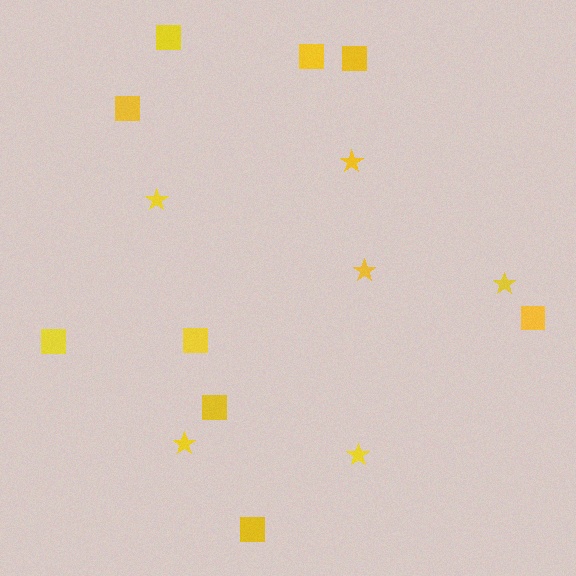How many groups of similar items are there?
There are 2 groups: one group of stars (6) and one group of squares (9).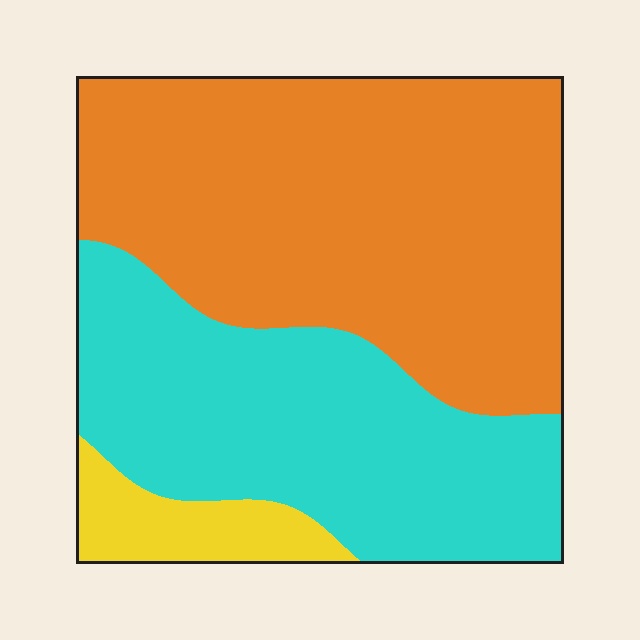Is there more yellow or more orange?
Orange.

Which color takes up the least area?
Yellow, at roughly 10%.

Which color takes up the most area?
Orange, at roughly 55%.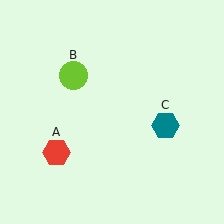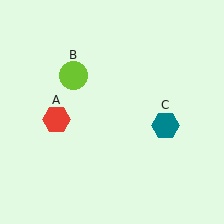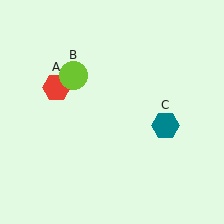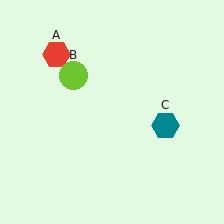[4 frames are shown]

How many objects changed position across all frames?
1 object changed position: red hexagon (object A).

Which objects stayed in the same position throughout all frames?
Lime circle (object B) and teal hexagon (object C) remained stationary.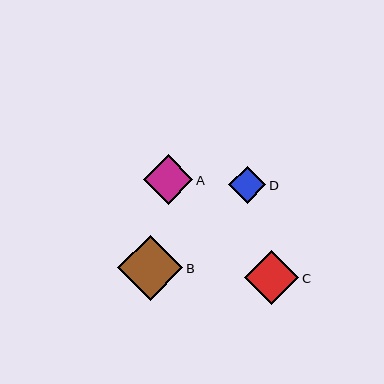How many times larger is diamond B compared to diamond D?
Diamond B is approximately 1.8 times the size of diamond D.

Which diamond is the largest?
Diamond B is the largest with a size of approximately 65 pixels.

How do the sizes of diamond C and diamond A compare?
Diamond C and diamond A are approximately the same size.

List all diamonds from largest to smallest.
From largest to smallest: B, C, A, D.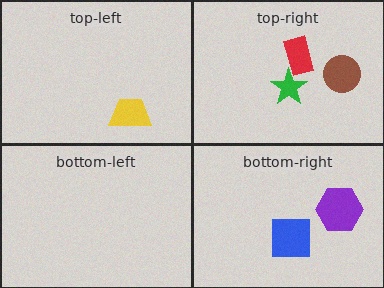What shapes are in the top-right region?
The brown circle, the green star, the red rectangle.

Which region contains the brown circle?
The top-right region.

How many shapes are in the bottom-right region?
2.